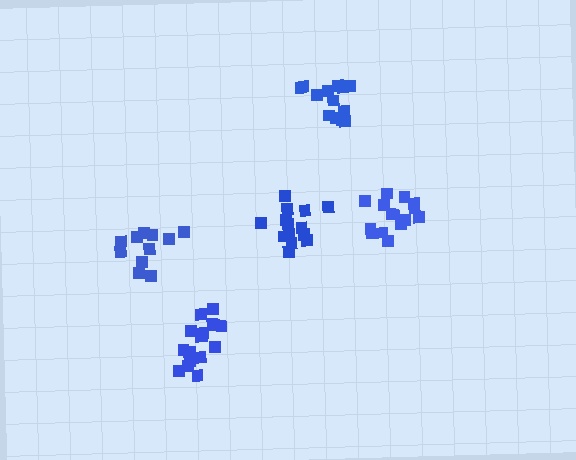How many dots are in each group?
Group 1: 15 dots, Group 2: 13 dots, Group 3: 14 dots, Group 4: 11 dots, Group 5: 17 dots (70 total).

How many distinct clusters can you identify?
There are 5 distinct clusters.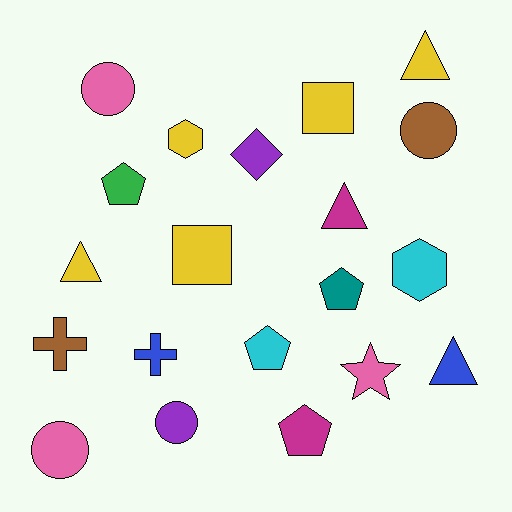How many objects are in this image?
There are 20 objects.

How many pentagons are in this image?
There are 4 pentagons.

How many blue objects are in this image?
There are 2 blue objects.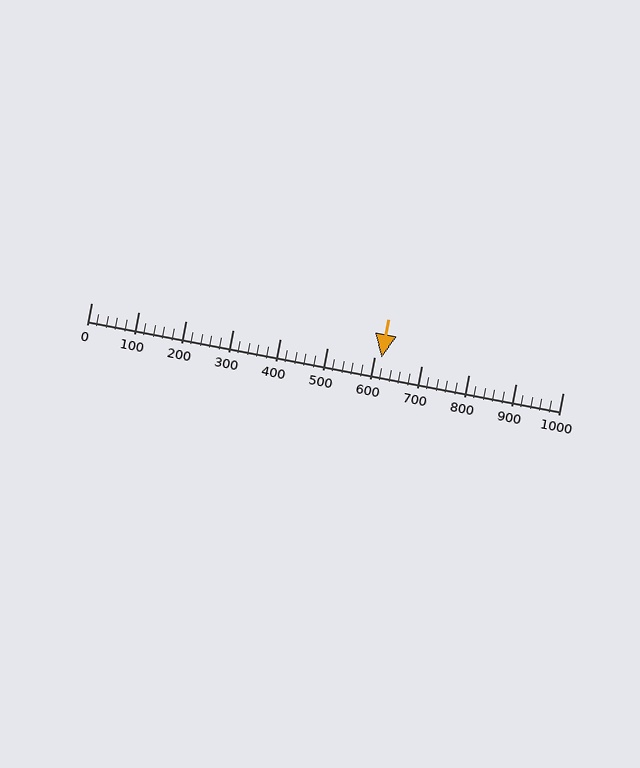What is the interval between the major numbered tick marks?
The major tick marks are spaced 100 units apart.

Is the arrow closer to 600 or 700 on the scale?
The arrow is closer to 600.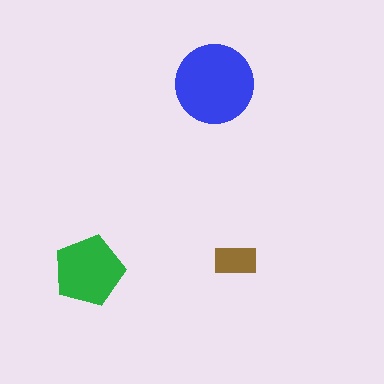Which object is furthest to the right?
The brown rectangle is rightmost.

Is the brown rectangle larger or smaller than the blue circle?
Smaller.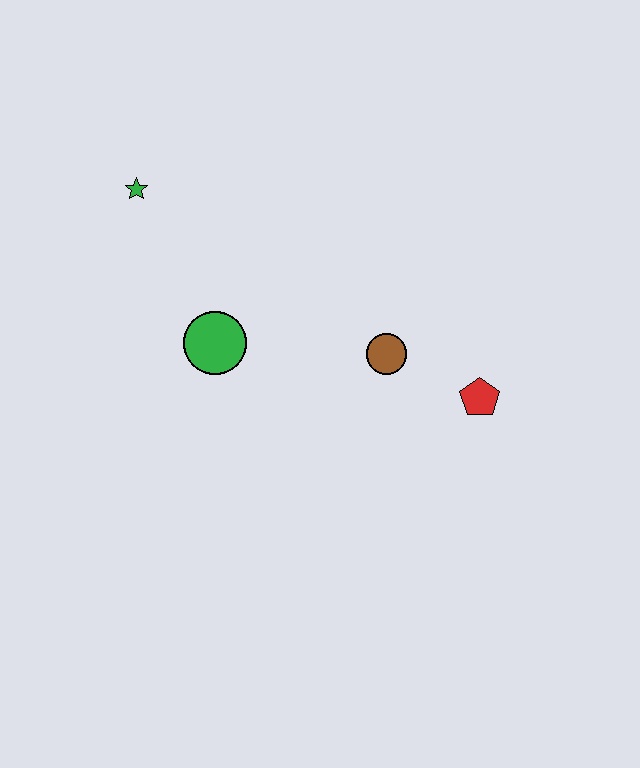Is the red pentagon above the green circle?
No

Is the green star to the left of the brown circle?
Yes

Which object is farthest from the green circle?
The red pentagon is farthest from the green circle.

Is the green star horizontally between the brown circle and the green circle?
No